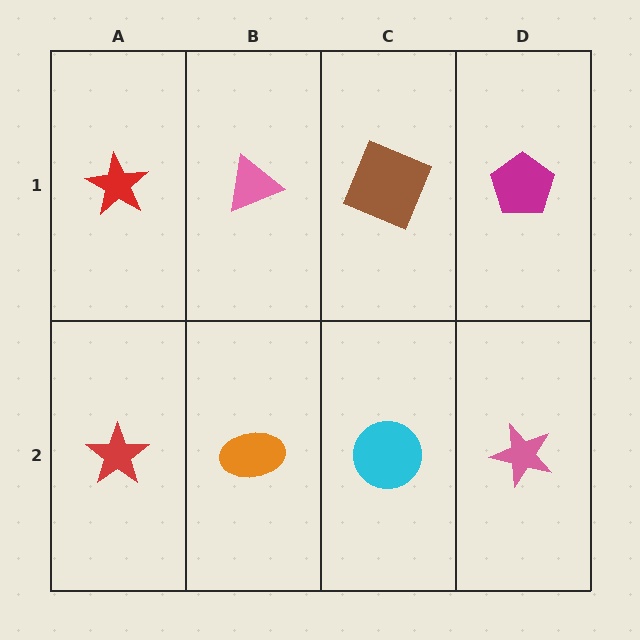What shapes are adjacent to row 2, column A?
A red star (row 1, column A), an orange ellipse (row 2, column B).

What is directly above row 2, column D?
A magenta pentagon.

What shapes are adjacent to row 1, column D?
A pink star (row 2, column D), a brown square (row 1, column C).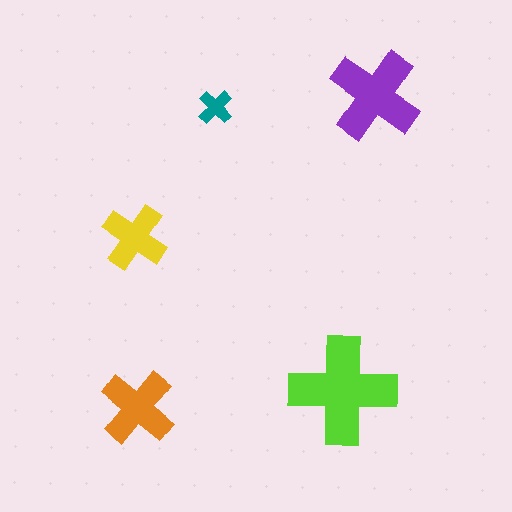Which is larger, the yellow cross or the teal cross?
The yellow one.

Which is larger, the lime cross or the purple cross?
The lime one.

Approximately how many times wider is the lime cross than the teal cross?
About 3 times wider.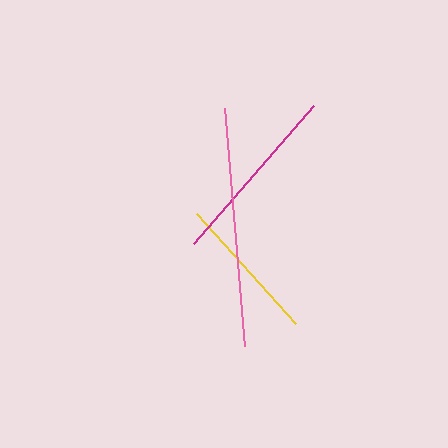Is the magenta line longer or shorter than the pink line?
The pink line is longer than the magenta line.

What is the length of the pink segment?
The pink segment is approximately 238 pixels long.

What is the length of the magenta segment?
The magenta segment is approximately 183 pixels long.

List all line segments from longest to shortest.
From longest to shortest: pink, magenta, yellow.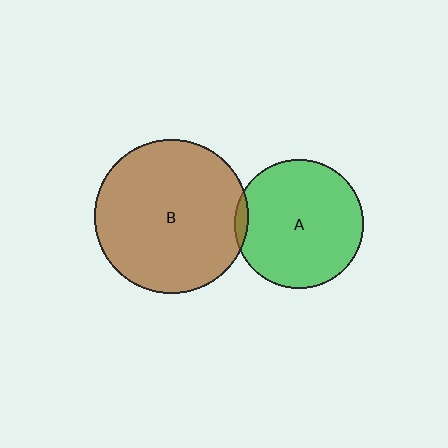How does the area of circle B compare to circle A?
Approximately 1.4 times.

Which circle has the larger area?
Circle B (brown).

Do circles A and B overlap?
Yes.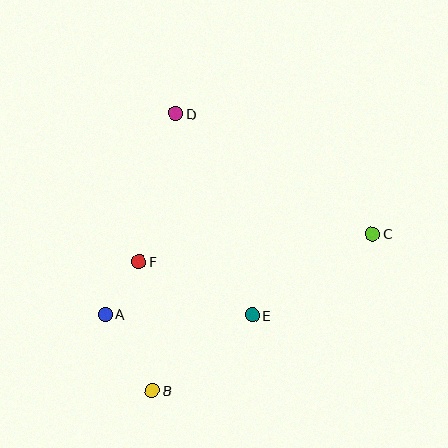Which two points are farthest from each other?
Points A and C are farthest from each other.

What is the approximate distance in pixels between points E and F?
The distance between E and F is approximately 125 pixels.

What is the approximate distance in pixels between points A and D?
The distance between A and D is approximately 213 pixels.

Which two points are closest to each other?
Points A and F are closest to each other.